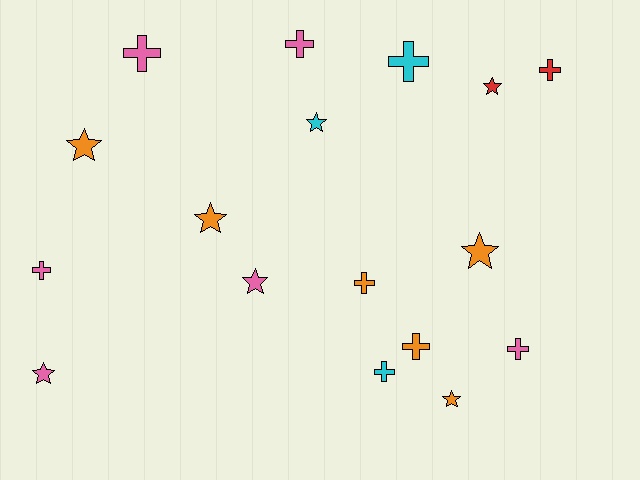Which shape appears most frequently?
Cross, with 9 objects.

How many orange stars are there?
There are 4 orange stars.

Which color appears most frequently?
Pink, with 6 objects.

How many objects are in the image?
There are 17 objects.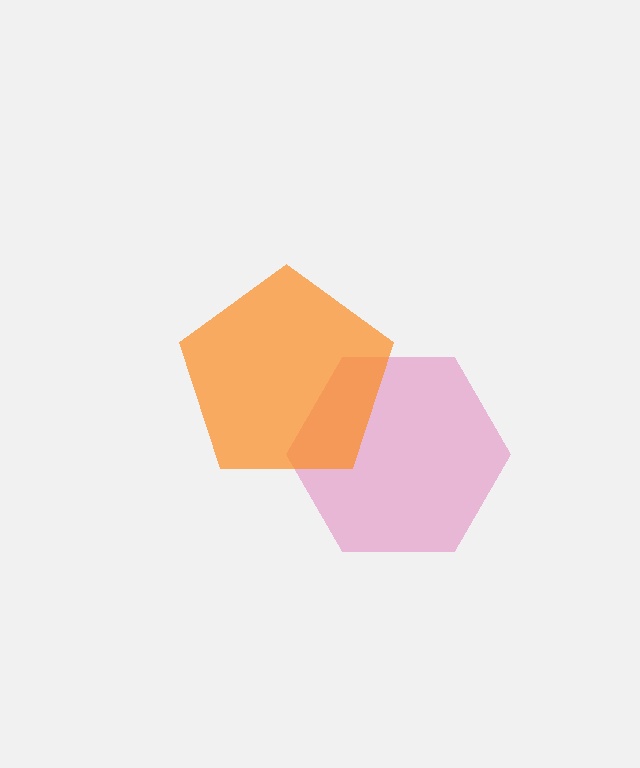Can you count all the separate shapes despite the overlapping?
Yes, there are 2 separate shapes.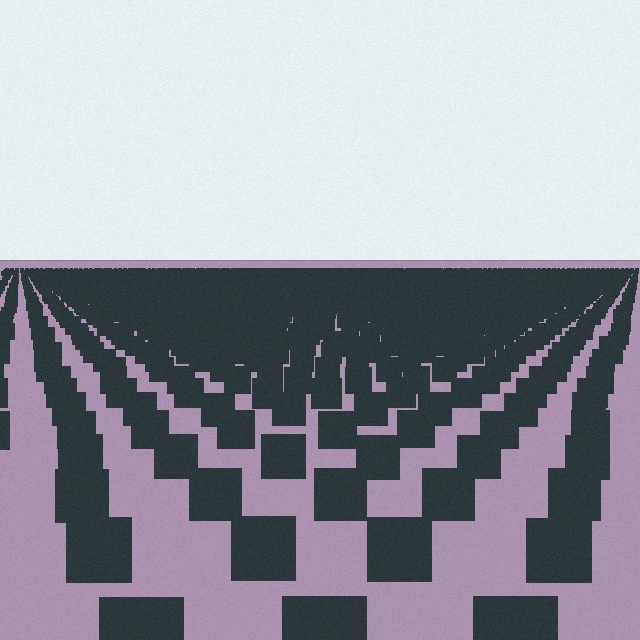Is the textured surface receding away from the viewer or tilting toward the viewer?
The surface is receding away from the viewer. Texture elements get smaller and denser toward the top.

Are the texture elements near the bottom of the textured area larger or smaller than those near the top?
Larger. Near the bottom, elements are closer to the viewer and appear at a bigger on-screen size.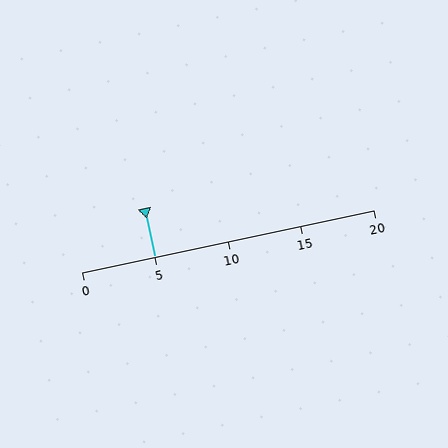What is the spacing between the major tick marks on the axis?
The major ticks are spaced 5 apart.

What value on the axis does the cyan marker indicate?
The marker indicates approximately 5.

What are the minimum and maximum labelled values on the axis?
The axis runs from 0 to 20.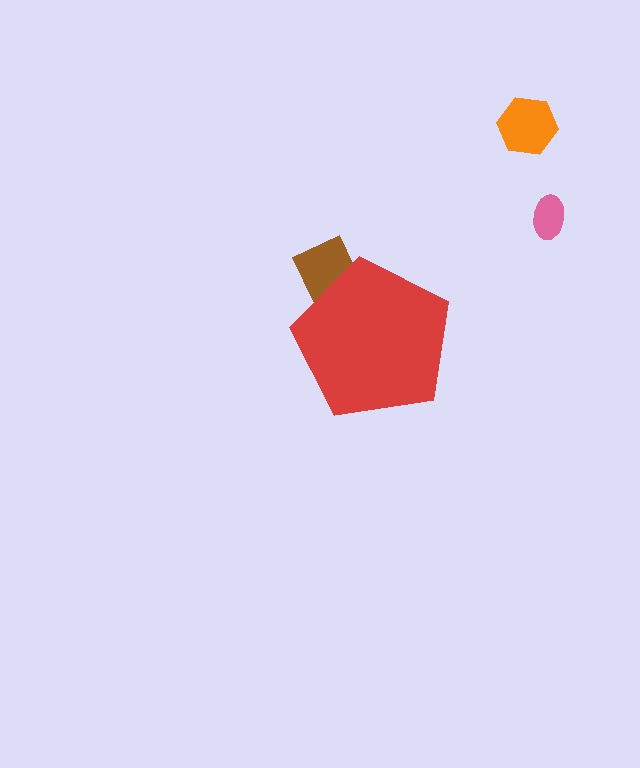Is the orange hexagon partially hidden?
No, the orange hexagon is fully visible.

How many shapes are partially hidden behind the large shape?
1 shape is partially hidden.